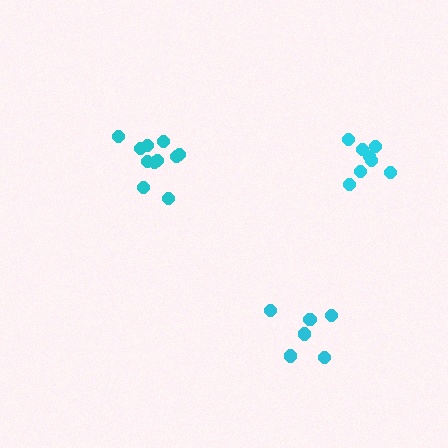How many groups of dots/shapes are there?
There are 3 groups.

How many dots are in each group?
Group 1: 11 dots, Group 2: 8 dots, Group 3: 6 dots (25 total).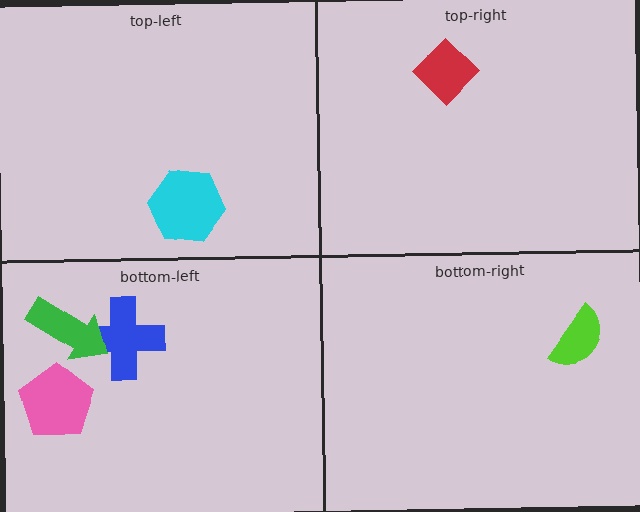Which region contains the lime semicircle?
The bottom-right region.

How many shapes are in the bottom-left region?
3.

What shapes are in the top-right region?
The red diamond.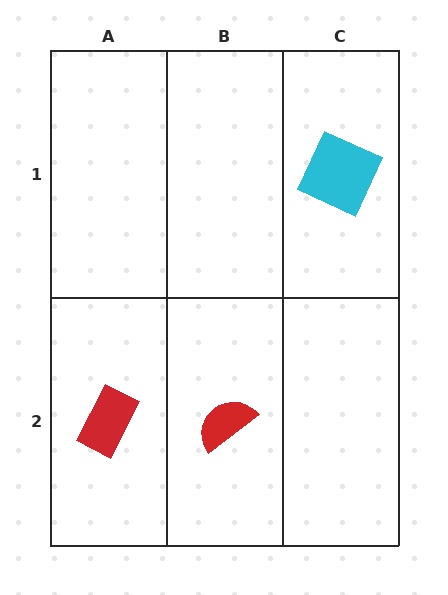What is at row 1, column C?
A cyan square.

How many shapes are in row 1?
1 shape.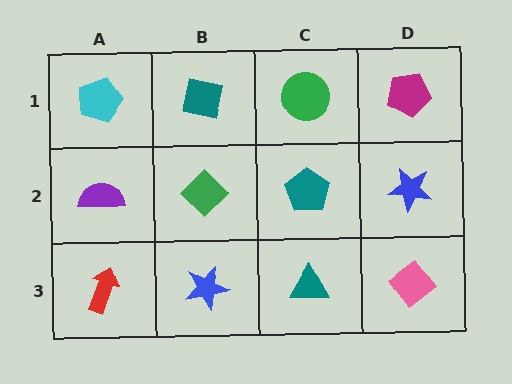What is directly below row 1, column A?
A purple semicircle.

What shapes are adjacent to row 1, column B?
A green diamond (row 2, column B), a cyan pentagon (row 1, column A), a green circle (row 1, column C).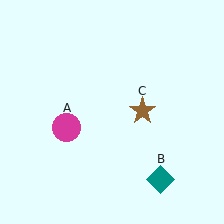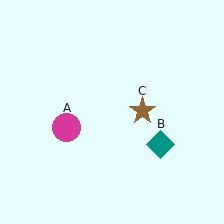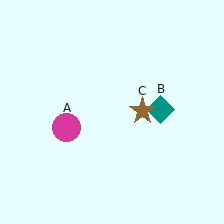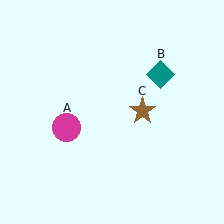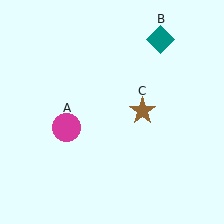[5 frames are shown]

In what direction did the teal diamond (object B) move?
The teal diamond (object B) moved up.